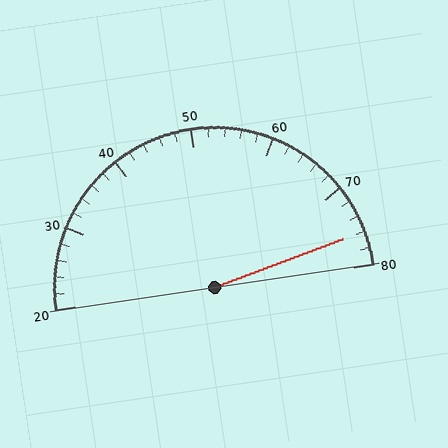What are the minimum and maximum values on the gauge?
The gauge ranges from 20 to 80.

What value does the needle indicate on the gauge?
The needle indicates approximately 76.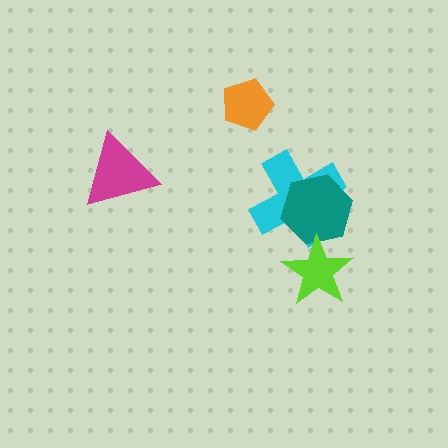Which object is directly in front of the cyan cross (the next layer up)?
The teal hexagon is directly in front of the cyan cross.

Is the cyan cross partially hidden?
Yes, it is partially covered by another shape.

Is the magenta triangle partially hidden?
No, no other shape covers it.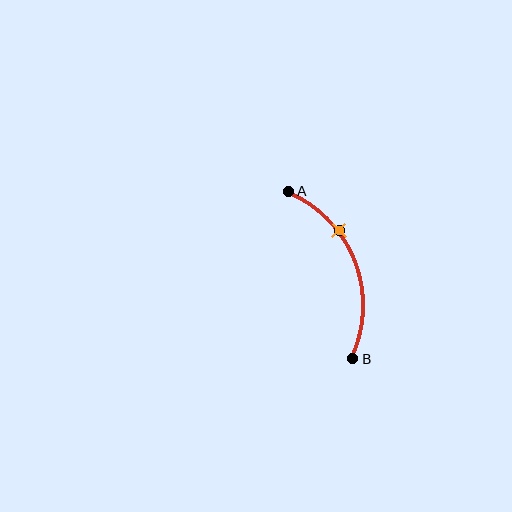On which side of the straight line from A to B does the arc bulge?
The arc bulges to the right of the straight line connecting A and B.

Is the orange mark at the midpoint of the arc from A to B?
No. The orange mark lies on the arc but is closer to endpoint A. The arc midpoint would be at the point on the curve equidistant along the arc from both A and B.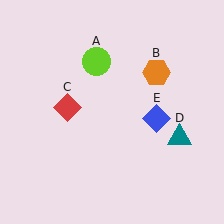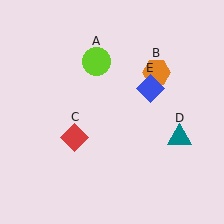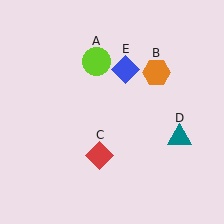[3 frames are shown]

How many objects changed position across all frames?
2 objects changed position: red diamond (object C), blue diamond (object E).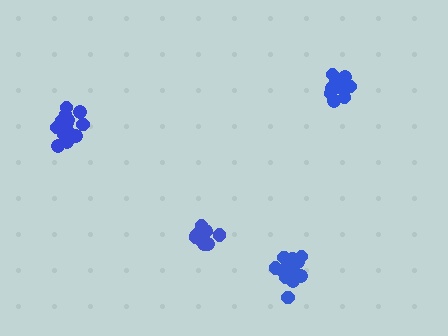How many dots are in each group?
Group 1: 12 dots, Group 2: 18 dots, Group 3: 16 dots, Group 4: 14 dots (60 total).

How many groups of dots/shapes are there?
There are 4 groups.